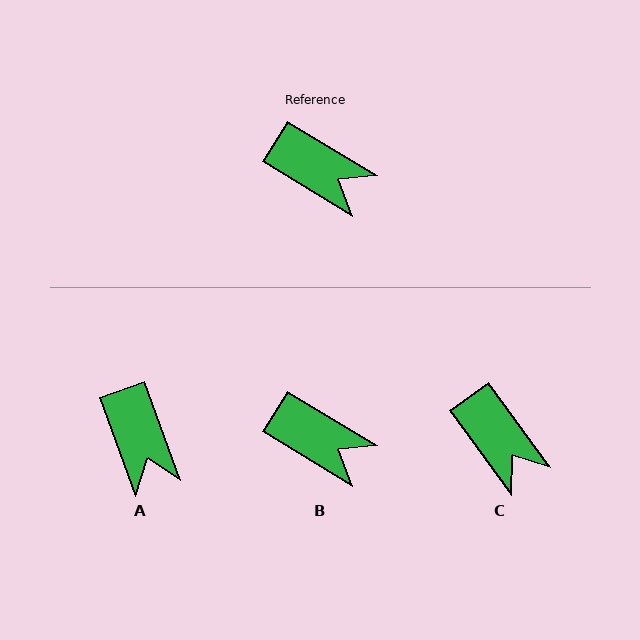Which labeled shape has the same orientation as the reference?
B.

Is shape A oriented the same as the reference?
No, it is off by about 39 degrees.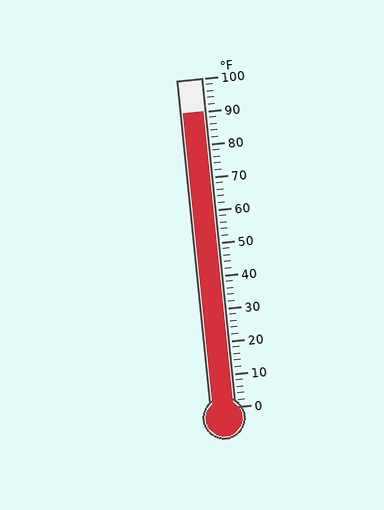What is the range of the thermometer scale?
The thermometer scale ranges from 0°F to 100°F.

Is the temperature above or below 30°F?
The temperature is above 30°F.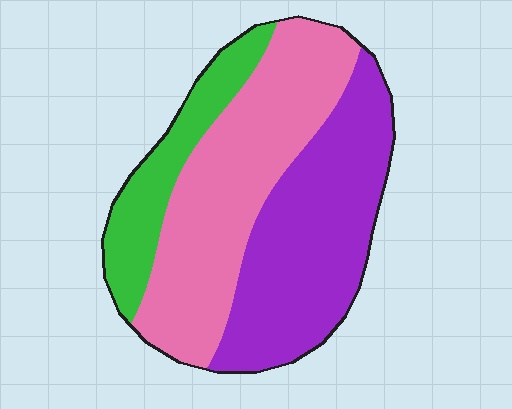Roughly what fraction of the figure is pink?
Pink covers 43% of the figure.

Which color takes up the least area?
Green, at roughly 20%.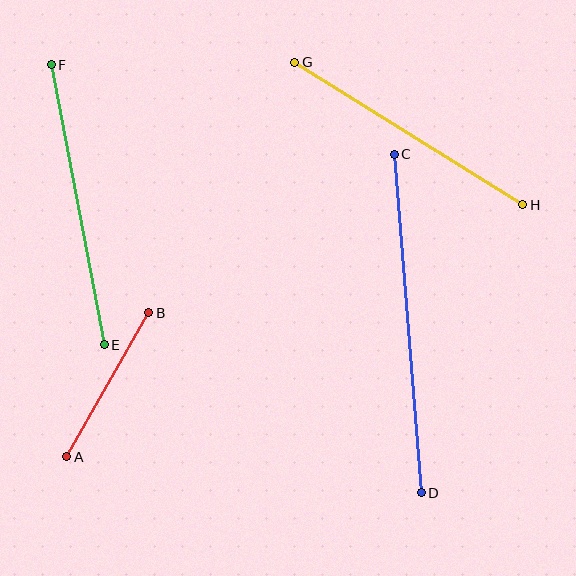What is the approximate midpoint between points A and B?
The midpoint is at approximately (108, 385) pixels.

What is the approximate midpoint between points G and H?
The midpoint is at approximately (409, 134) pixels.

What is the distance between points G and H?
The distance is approximately 269 pixels.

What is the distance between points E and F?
The distance is approximately 285 pixels.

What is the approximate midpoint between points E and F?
The midpoint is at approximately (78, 205) pixels.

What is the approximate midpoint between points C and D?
The midpoint is at approximately (408, 324) pixels.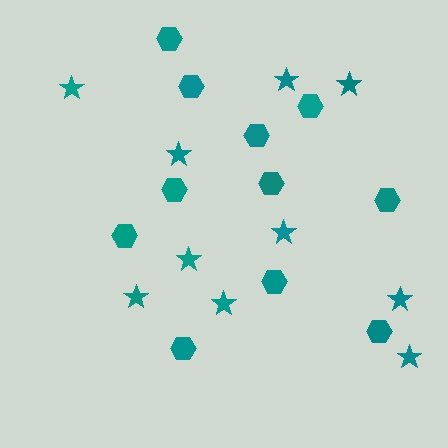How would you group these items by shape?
There are 2 groups: one group of stars (10) and one group of hexagons (11).